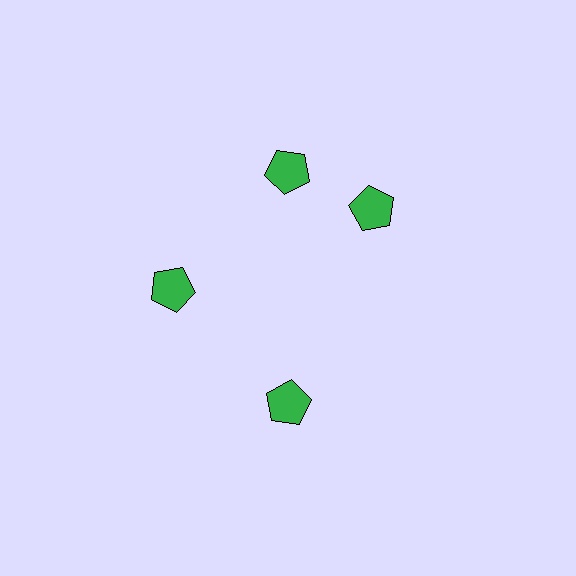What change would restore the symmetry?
The symmetry would be restored by rotating it back into even spacing with its neighbors so that all 4 pentagons sit at equal angles and equal distance from the center.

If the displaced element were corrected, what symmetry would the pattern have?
It would have 4-fold rotational symmetry — the pattern would map onto itself every 90 degrees.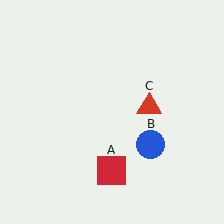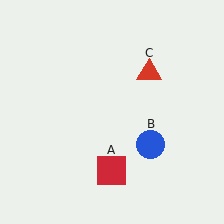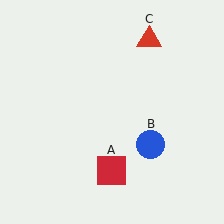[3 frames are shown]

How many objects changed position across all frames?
1 object changed position: red triangle (object C).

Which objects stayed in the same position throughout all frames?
Red square (object A) and blue circle (object B) remained stationary.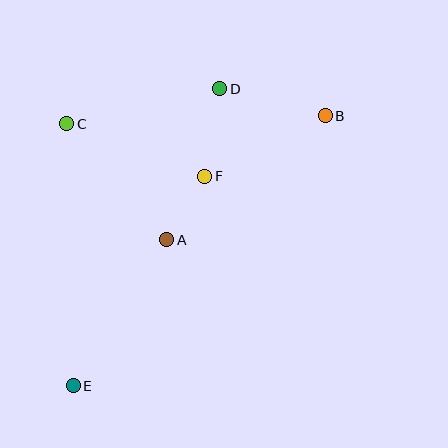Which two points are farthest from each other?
Points B and E are farthest from each other.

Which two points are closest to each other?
Points A and F are closest to each other.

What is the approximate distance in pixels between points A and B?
The distance between A and B is approximately 201 pixels.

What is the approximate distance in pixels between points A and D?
The distance between A and D is approximately 160 pixels.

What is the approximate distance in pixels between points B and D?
The distance between B and D is approximately 109 pixels.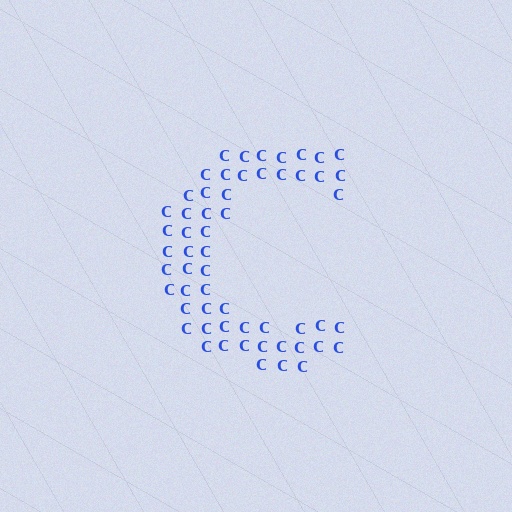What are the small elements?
The small elements are letter C's.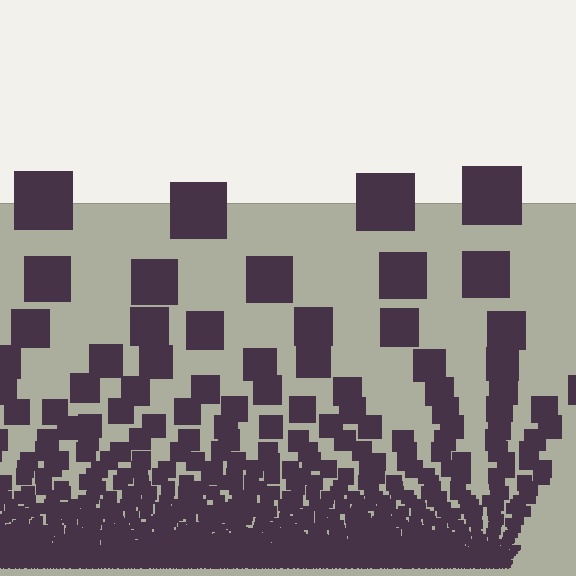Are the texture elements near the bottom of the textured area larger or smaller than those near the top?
Smaller. The gradient is inverted — elements near the bottom are smaller and denser.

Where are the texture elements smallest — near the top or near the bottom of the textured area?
Near the bottom.